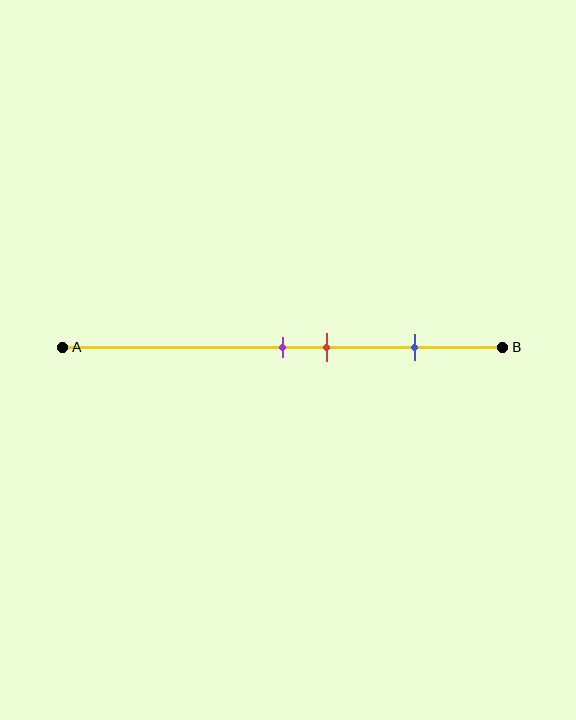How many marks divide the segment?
There are 3 marks dividing the segment.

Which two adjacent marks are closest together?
The purple and red marks are the closest adjacent pair.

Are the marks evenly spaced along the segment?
No, the marks are not evenly spaced.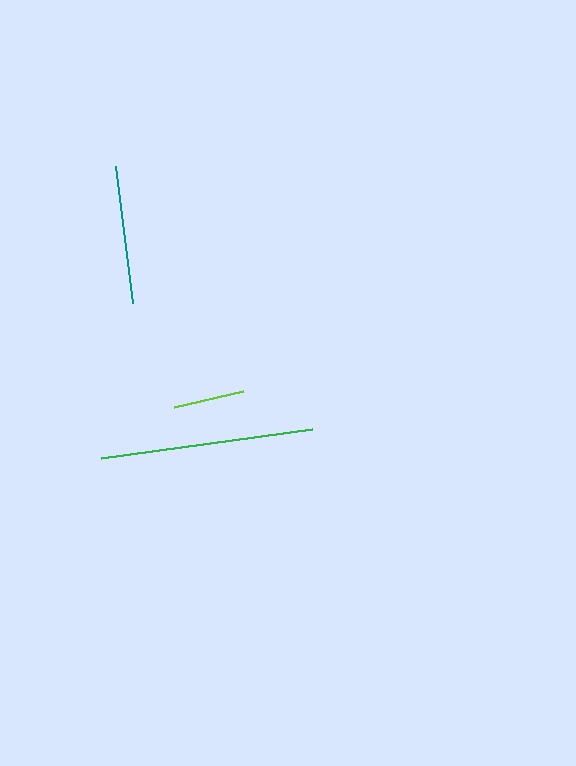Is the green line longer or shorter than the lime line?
The green line is longer than the lime line.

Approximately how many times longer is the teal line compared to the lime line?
The teal line is approximately 2.0 times the length of the lime line.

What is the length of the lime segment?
The lime segment is approximately 70 pixels long.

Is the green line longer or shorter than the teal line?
The green line is longer than the teal line.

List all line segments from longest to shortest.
From longest to shortest: green, teal, lime.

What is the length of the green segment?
The green segment is approximately 213 pixels long.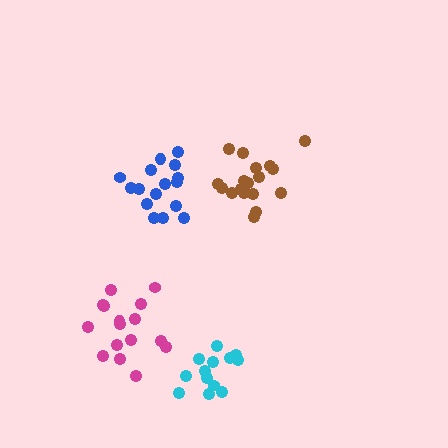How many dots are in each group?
Group 1: 18 dots, Group 2: 13 dots, Group 3: 16 dots, Group 4: 16 dots (63 total).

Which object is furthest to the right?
The brown cluster is rightmost.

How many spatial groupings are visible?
There are 4 spatial groupings.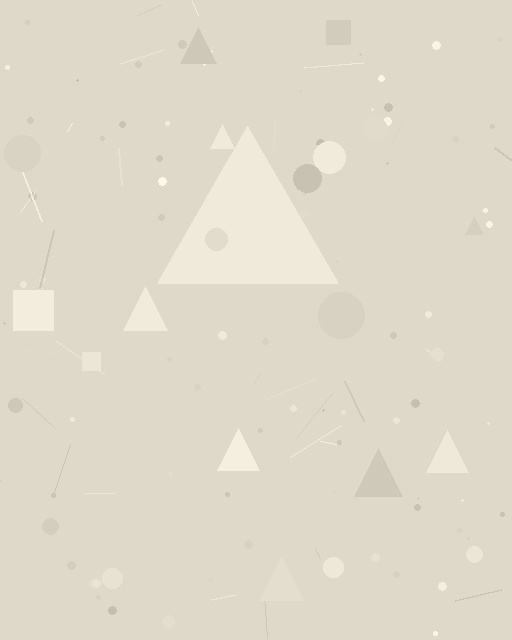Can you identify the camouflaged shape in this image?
The camouflaged shape is a triangle.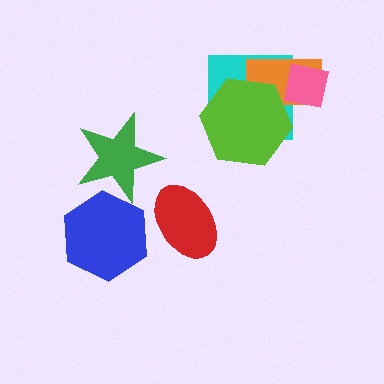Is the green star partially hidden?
Yes, it is partially covered by another shape.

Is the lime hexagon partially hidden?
No, no other shape covers it.